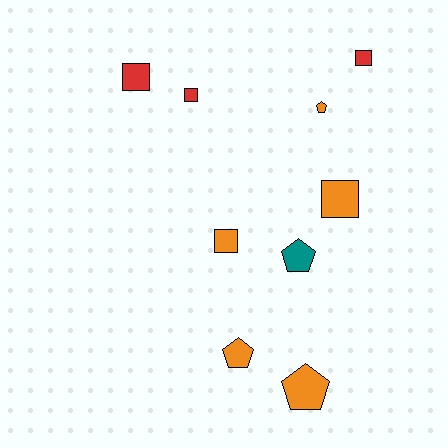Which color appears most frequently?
Orange, with 5 objects.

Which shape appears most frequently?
Square, with 5 objects.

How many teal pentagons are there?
There is 1 teal pentagon.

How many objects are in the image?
There are 9 objects.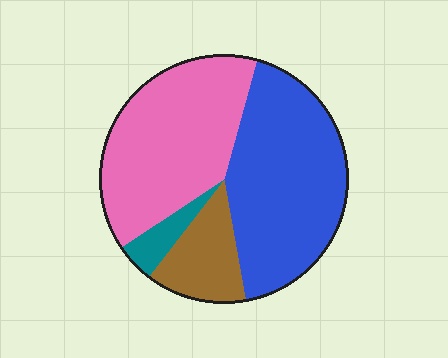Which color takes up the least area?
Teal, at roughly 5%.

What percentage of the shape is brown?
Brown takes up less than a quarter of the shape.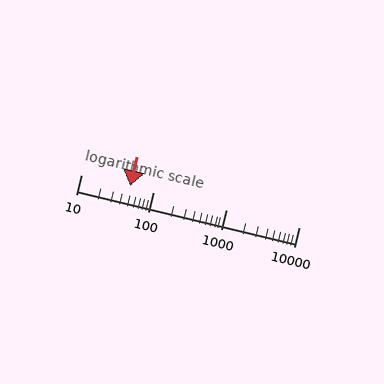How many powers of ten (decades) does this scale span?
The scale spans 3 decades, from 10 to 10000.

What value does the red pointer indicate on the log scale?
The pointer indicates approximately 47.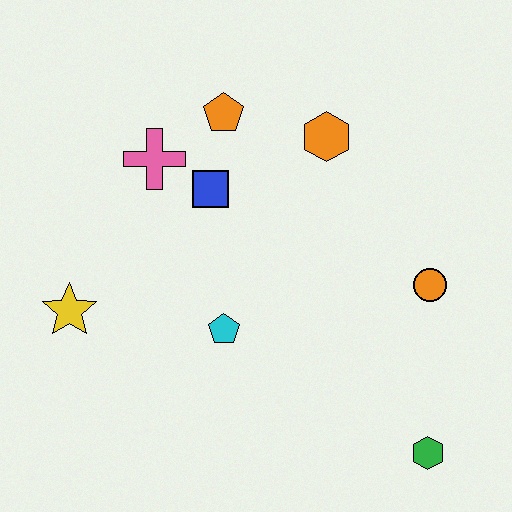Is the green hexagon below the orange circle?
Yes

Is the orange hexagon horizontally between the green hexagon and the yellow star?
Yes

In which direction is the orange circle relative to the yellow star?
The orange circle is to the right of the yellow star.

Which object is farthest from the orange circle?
The yellow star is farthest from the orange circle.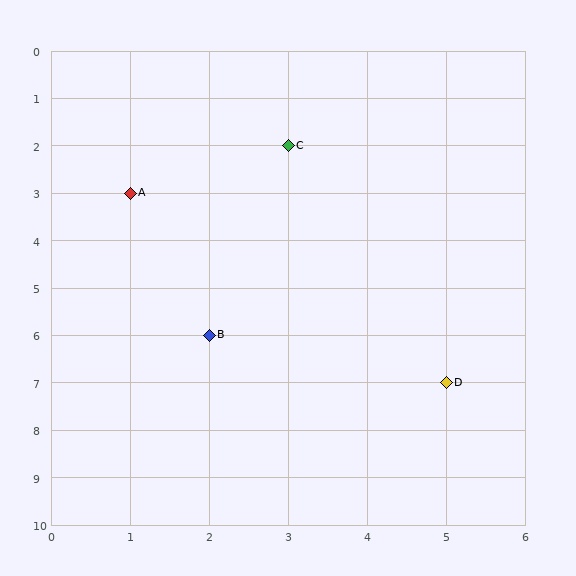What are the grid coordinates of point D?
Point D is at grid coordinates (5, 7).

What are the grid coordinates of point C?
Point C is at grid coordinates (3, 2).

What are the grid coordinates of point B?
Point B is at grid coordinates (2, 6).